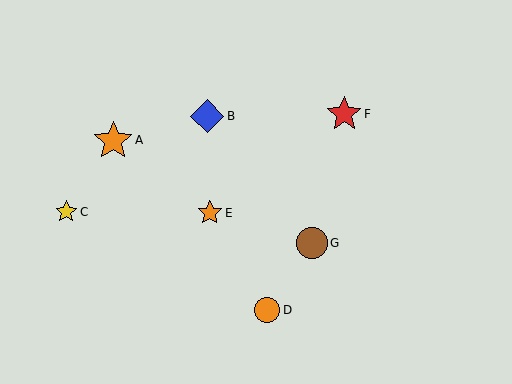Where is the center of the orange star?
The center of the orange star is at (210, 213).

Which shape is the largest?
The orange star (labeled A) is the largest.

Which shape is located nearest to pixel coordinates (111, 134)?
The orange star (labeled A) at (113, 140) is nearest to that location.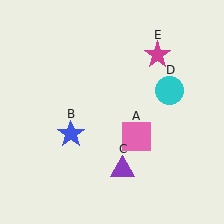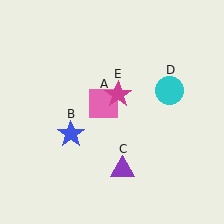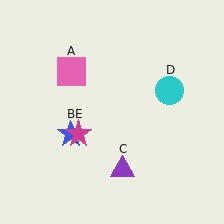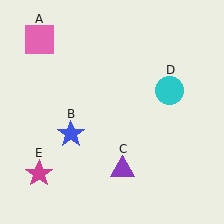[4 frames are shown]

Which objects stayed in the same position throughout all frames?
Blue star (object B) and purple triangle (object C) and cyan circle (object D) remained stationary.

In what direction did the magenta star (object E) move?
The magenta star (object E) moved down and to the left.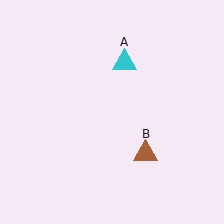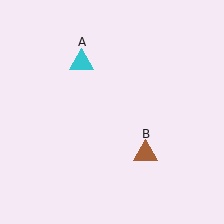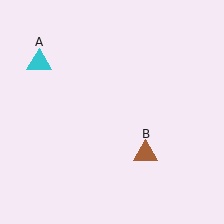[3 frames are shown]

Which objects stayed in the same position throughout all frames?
Brown triangle (object B) remained stationary.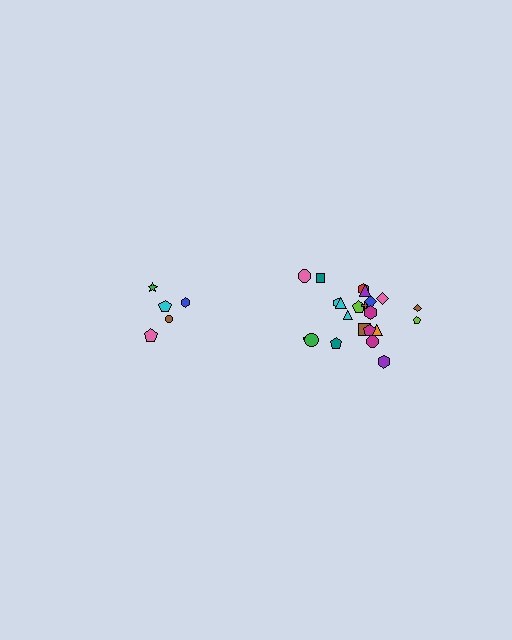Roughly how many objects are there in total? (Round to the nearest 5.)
Roughly 25 objects in total.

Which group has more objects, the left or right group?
The right group.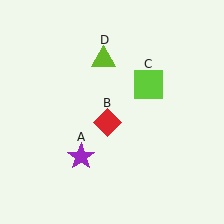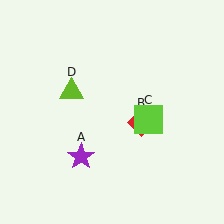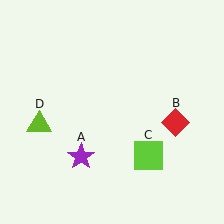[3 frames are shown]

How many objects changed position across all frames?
3 objects changed position: red diamond (object B), lime square (object C), lime triangle (object D).